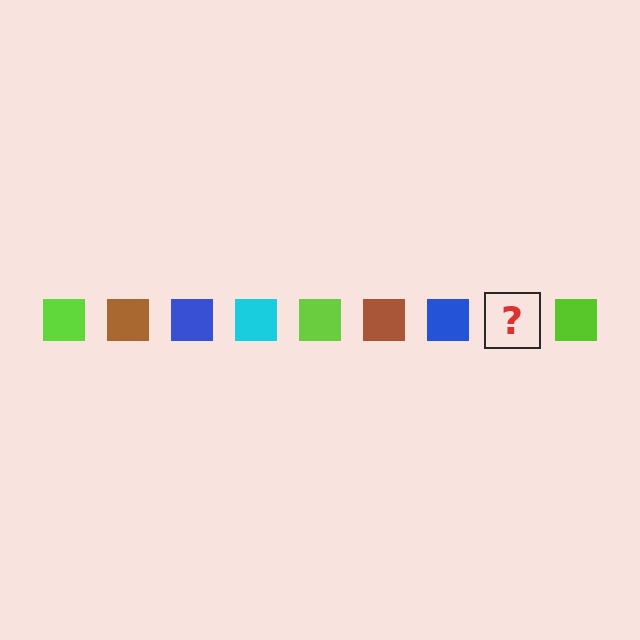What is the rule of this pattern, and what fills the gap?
The rule is that the pattern cycles through lime, brown, blue, cyan squares. The gap should be filled with a cyan square.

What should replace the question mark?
The question mark should be replaced with a cyan square.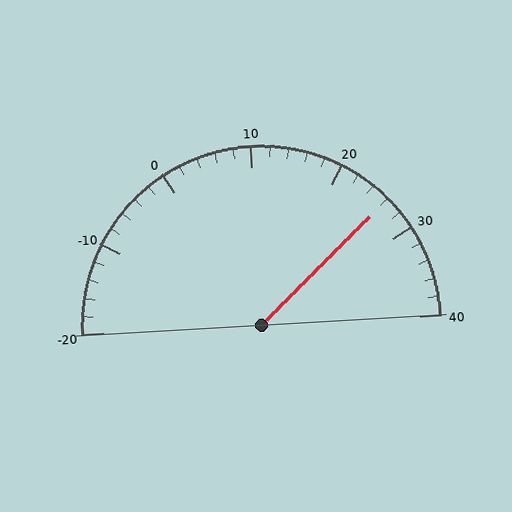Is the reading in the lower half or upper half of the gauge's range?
The reading is in the upper half of the range (-20 to 40).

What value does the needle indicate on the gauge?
The needle indicates approximately 26.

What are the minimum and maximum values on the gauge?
The gauge ranges from -20 to 40.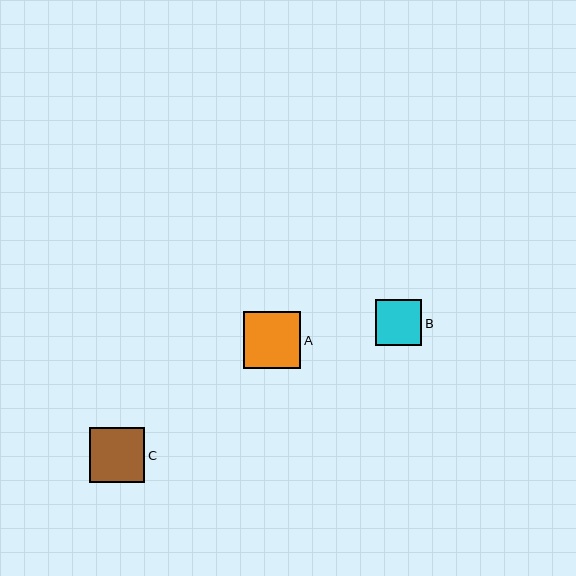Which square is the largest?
Square A is the largest with a size of approximately 57 pixels.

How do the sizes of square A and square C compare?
Square A and square C are approximately the same size.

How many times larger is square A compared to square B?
Square A is approximately 1.2 times the size of square B.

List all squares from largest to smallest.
From largest to smallest: A, C, B.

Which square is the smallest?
Square B is the smallest with a size of approximately 46 pixels.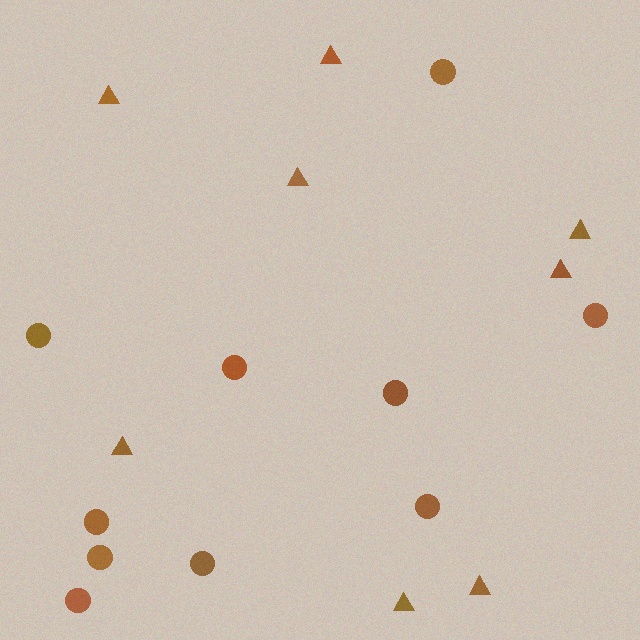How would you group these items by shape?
There are 2 groups: one group of circles (10) and one group of triangles (8).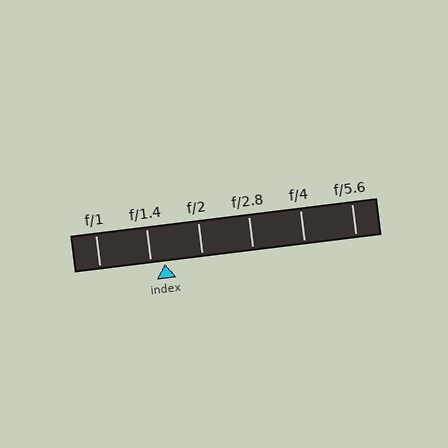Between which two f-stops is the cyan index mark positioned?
The index mark is between f/1.4 and f/2.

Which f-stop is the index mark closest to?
The index mark is closest to f/1.4.